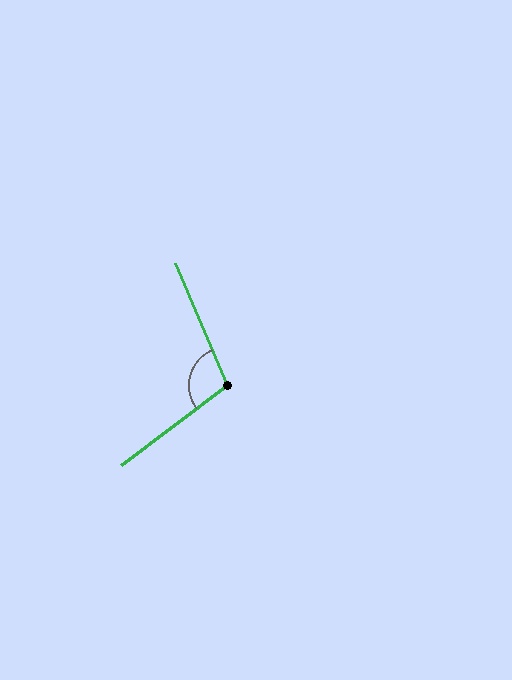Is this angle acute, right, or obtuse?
It is obtuse.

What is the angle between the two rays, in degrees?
Approximately 104 degrees.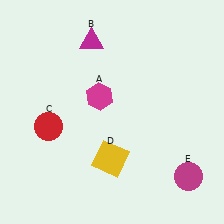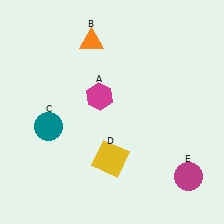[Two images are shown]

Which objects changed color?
B changed from magenta to orange. C changed from red to teal.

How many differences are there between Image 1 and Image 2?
There are 2 differences between the two images.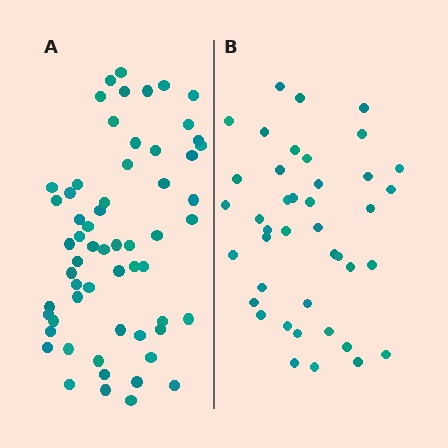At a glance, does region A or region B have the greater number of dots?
Region A (the left region) has more dots.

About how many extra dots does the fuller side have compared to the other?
Region A has approximately 20 more dots than region B.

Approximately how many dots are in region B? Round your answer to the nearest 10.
About 40 dots. (The exact count is 41, which rounds to 40.)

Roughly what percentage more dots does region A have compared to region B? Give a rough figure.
About 45% more.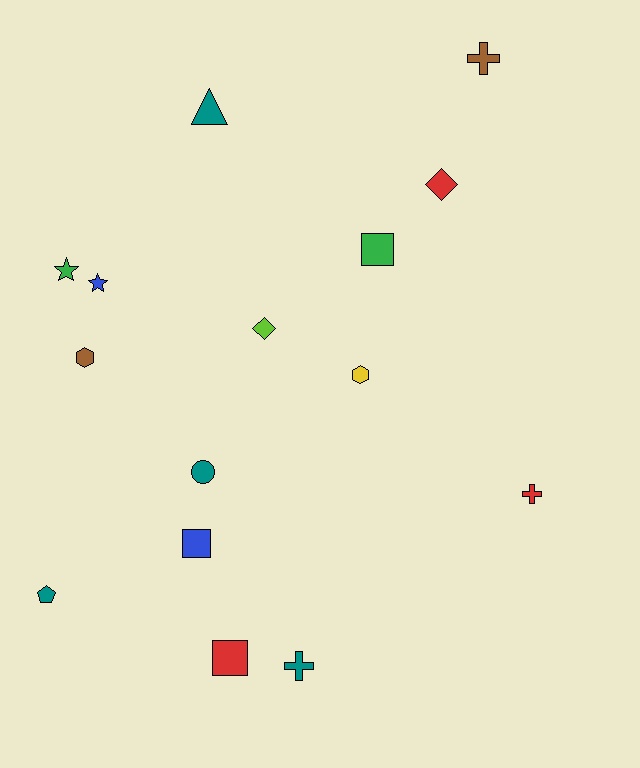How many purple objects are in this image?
There are no purple objects.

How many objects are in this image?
There are 15 objects.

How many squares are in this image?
There are 3 squares.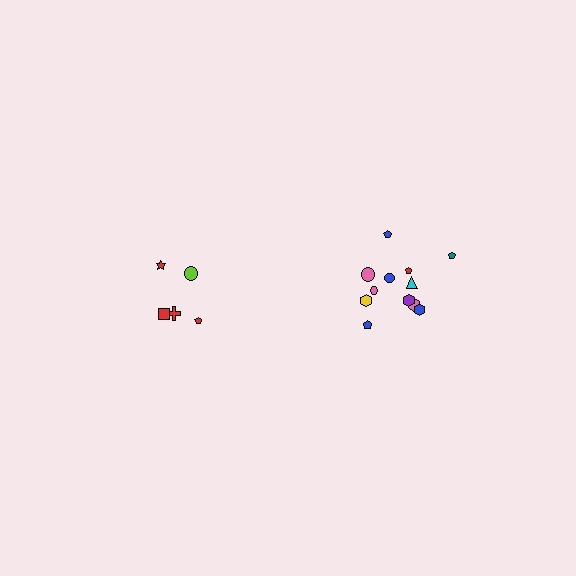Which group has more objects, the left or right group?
The right group.